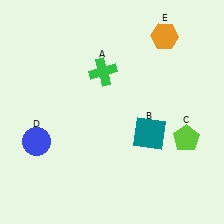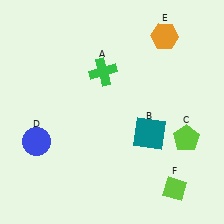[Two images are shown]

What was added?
A lime diamond (F) was added in Image 2.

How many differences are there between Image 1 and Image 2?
There is 1 difference between the two images.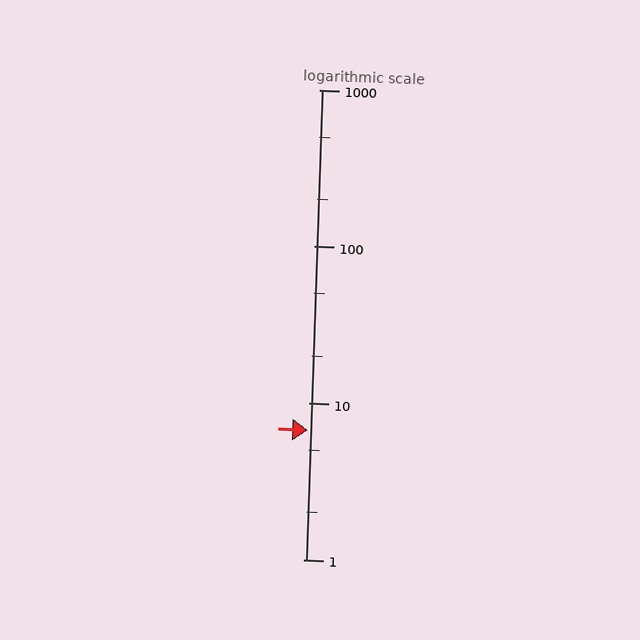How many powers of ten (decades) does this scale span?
The scale spans 3 decades, from 1 to 1000.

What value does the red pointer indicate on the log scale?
The pointer indicates approximately 6.7.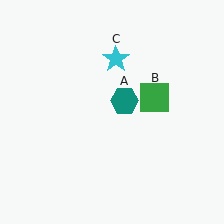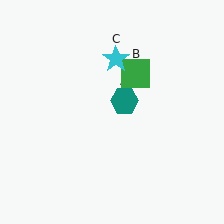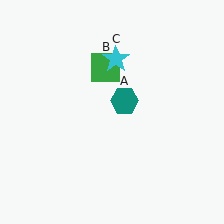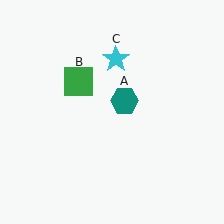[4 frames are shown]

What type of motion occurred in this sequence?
The green square (object B) rotated counterclockwise around the center of the scene.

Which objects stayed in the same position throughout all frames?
Teal hexagon (object A) and cyan star (object C) remained stationary.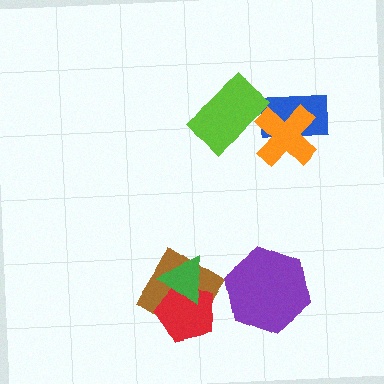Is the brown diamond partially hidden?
Yes, it is partially covered by another shape.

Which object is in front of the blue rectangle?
The orange cross is in front of the blue rectangle.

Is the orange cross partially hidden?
Yes, it is partially covered by another shape.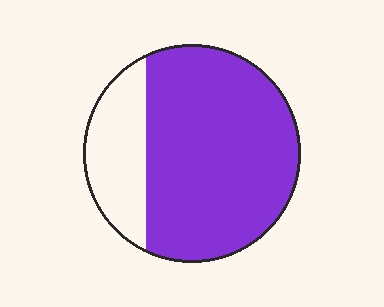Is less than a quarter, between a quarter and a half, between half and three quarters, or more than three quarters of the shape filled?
More than three quarters.